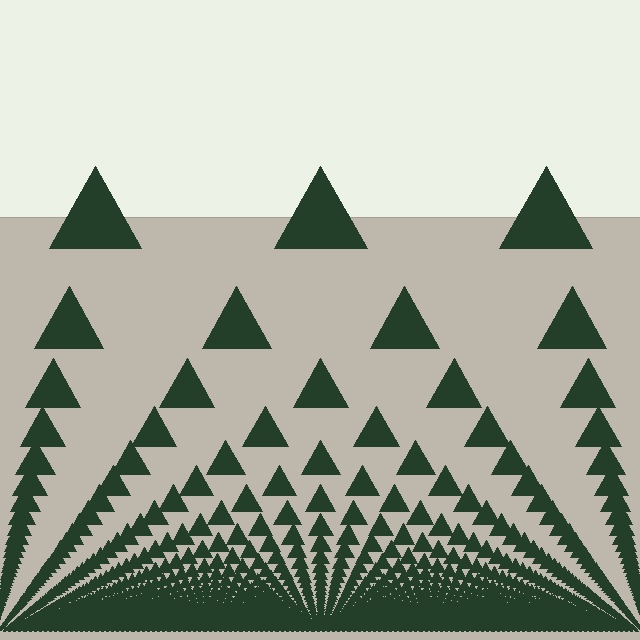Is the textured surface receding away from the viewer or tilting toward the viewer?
The surface appears to tilt toward the viewer. Texture elements get larger and sparser toward the top.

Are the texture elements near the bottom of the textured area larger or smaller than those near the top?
Smaller. The gradient is inverted — elements near the bottom are smaller and denser.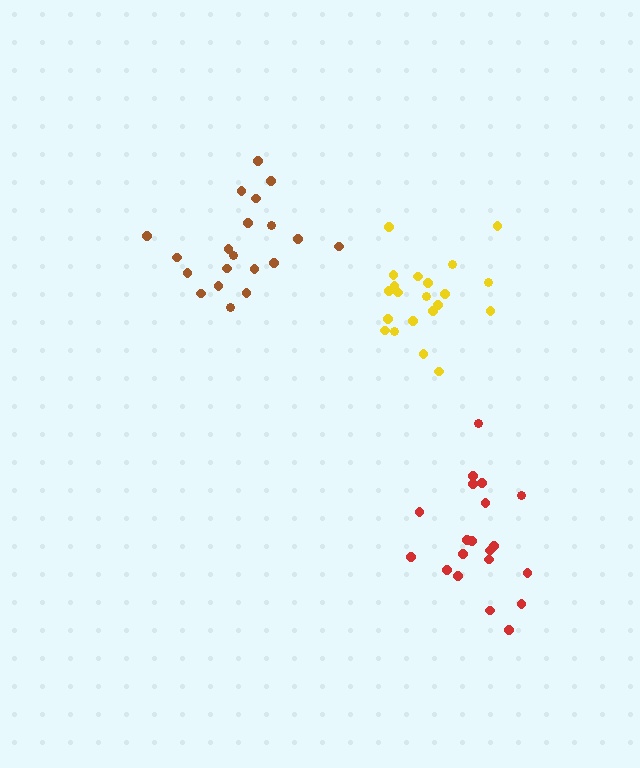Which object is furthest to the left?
The brown cluster is leftmost.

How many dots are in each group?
Group 1: 20 dots, Group 2: 21 dots, Group 3: 20 dots (61 total).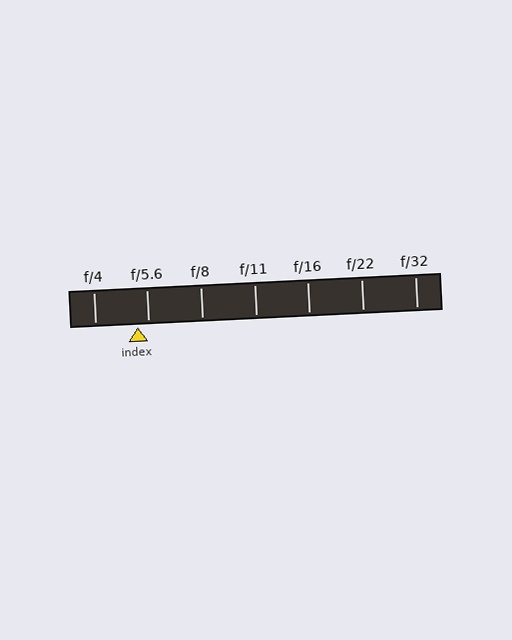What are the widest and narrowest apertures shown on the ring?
The widest aperture shown is f/4 and the narrowest is f/32.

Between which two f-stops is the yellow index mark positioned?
The index mark is between f/4 and f/5.6.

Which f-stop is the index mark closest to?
The index mark is closest to f/5.6.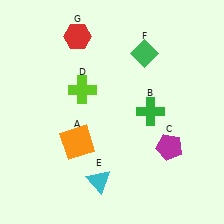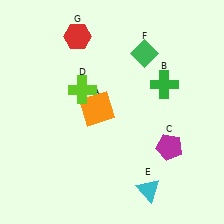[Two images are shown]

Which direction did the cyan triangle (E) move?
The cyan triangle (E) moved right.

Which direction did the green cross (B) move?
The green cross (B) moved up.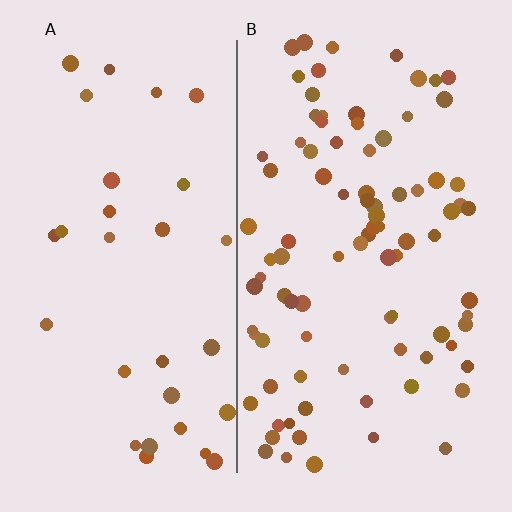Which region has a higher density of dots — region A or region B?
B (the right).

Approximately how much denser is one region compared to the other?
Approximately 2.9× — region B over region A.